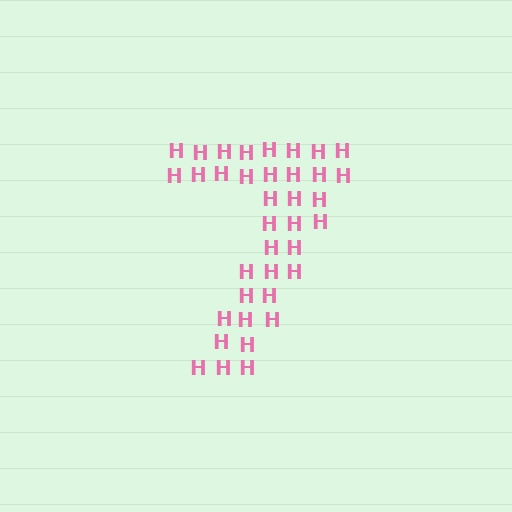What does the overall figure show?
The overall figure shows the digit 7.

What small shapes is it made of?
It is made of small letter H's.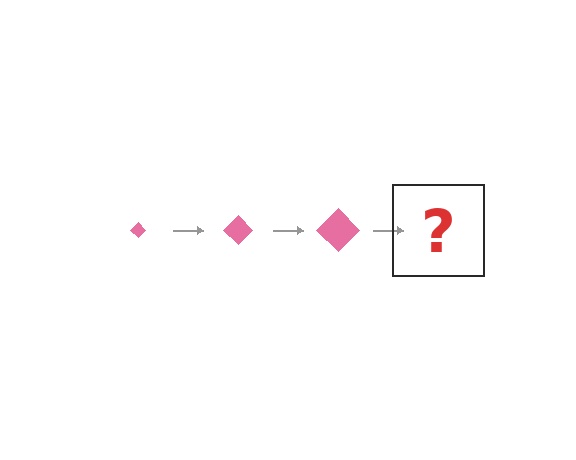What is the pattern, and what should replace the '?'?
The pattern is that the diamond gets progressively larger each step. The '?' should be a pink diamond, larger than the previous one.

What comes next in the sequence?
The next element should be a pink diamond, larger than the previous one.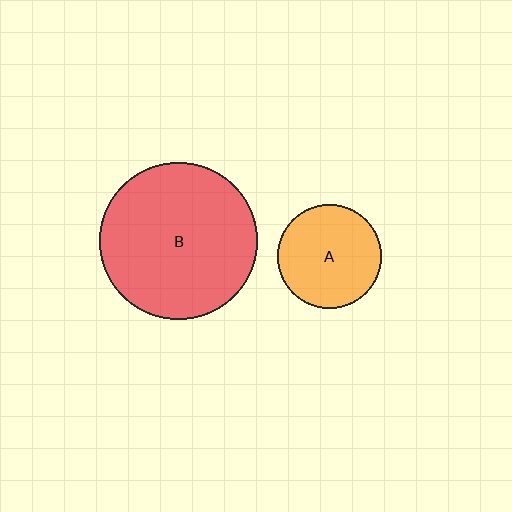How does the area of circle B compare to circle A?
Approximately 2.3 times.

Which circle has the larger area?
Circle B (red).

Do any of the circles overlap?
No, none of the circles overlap.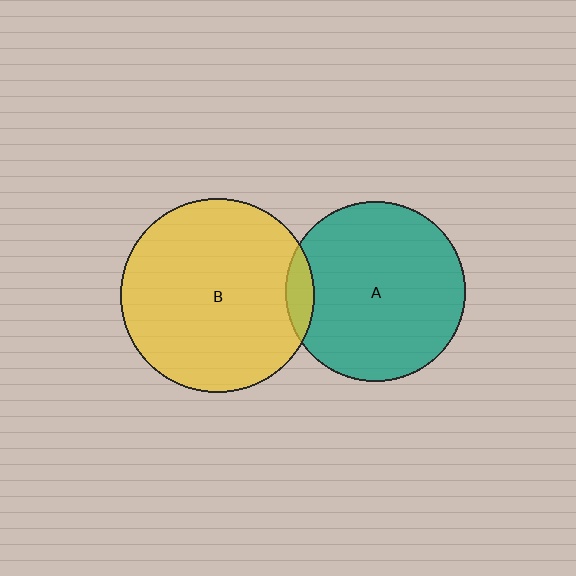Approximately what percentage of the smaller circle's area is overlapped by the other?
Approximately 10%.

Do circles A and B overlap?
Yes.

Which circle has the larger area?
Circle B (yellow).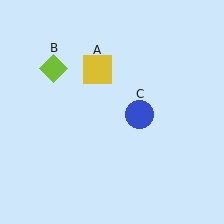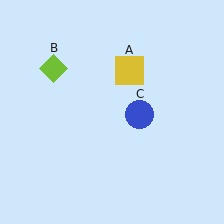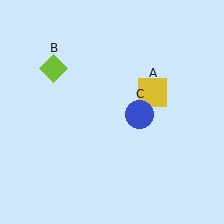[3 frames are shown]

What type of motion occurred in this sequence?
The yellow square (object A) rotated clockwise around the center of the scene.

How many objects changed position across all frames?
1 object changed position: yellow square (object A).